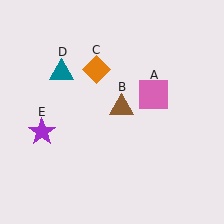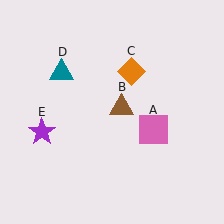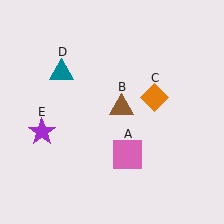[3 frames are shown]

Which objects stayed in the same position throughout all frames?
Brown triangle (object B) and teal triangle (object D) and purple star (object E) remained stationary.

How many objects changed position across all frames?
2 objects changed position: pink square (object A), orange diamond (object C).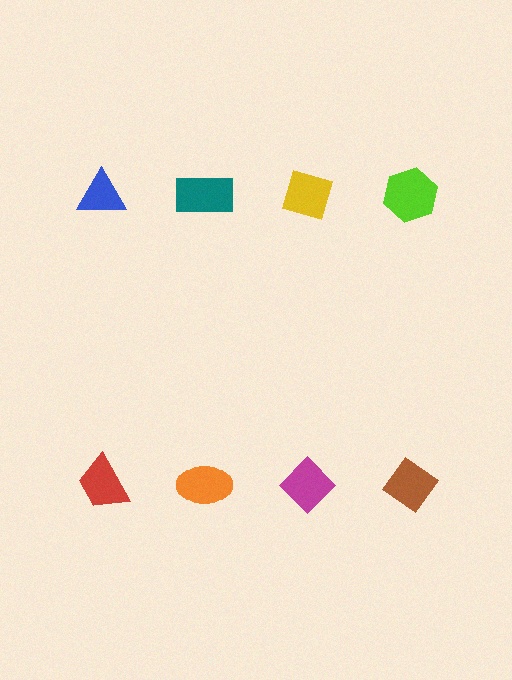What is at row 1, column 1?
A blue triangle.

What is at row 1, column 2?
A teal rectangle.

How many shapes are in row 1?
4 shapes.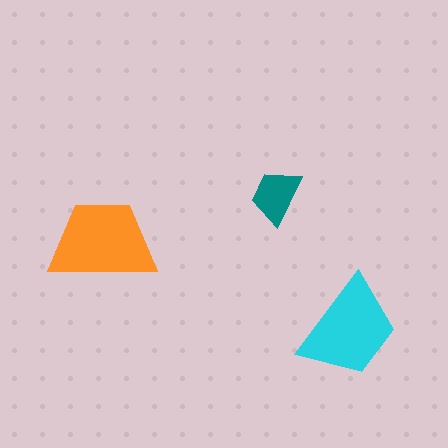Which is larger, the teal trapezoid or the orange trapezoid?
The orange one.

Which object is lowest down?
The cyan trapezoid is bottommost.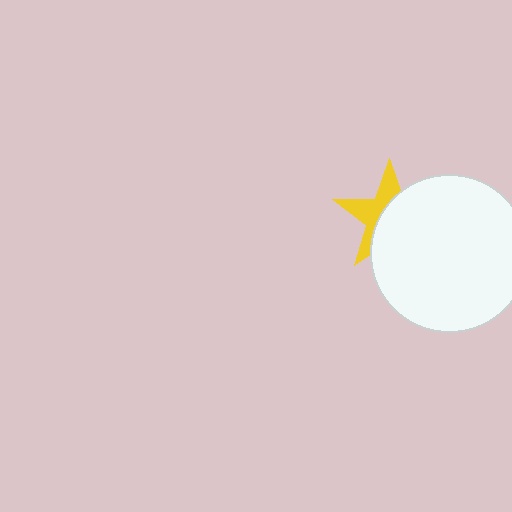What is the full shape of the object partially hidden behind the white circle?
The partially hidden object is a yellow star.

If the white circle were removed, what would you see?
You would see the complete yellow star.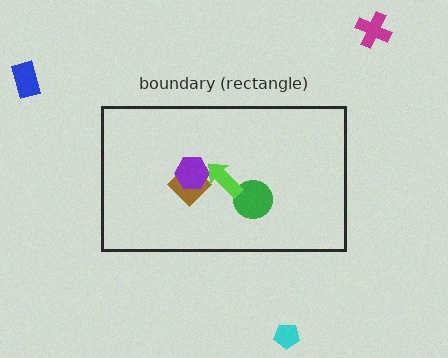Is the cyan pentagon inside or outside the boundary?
Outside.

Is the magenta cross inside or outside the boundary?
Outside.